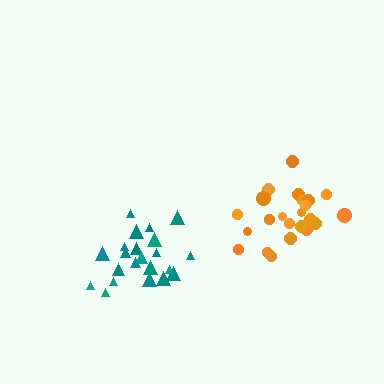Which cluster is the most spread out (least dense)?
Orange.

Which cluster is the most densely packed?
Teal.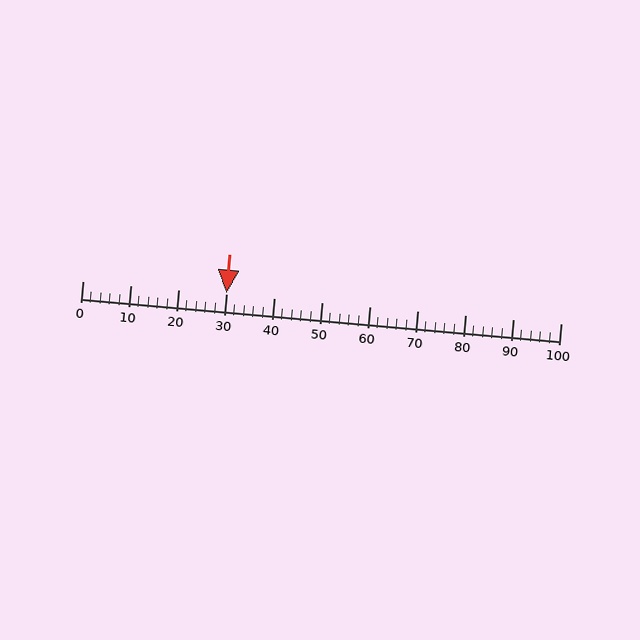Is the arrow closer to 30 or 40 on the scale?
The arrow is closer to 30.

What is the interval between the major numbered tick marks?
The major tick marks are spaced 10 units apart.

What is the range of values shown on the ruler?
The ruler shows values from 0 to 100.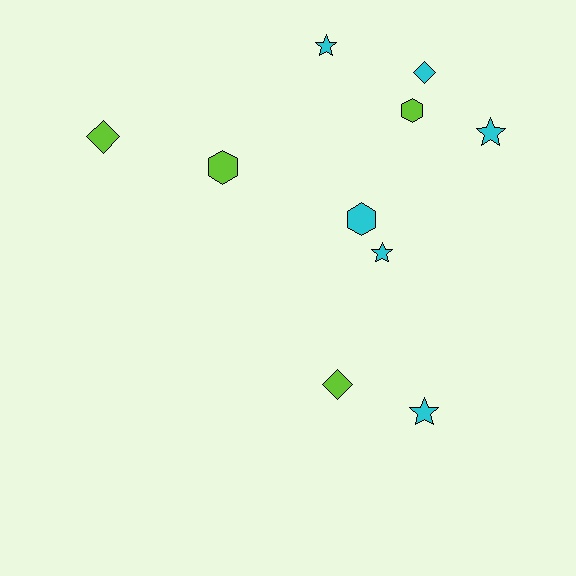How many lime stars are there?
There are no lime stars.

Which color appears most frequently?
Cyan, with 6 objects.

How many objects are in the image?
There are 10 objects.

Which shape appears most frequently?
Star, with 4 objects.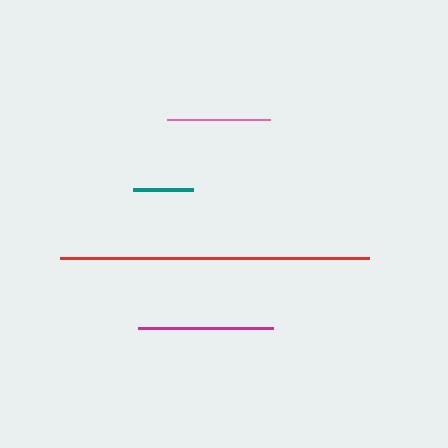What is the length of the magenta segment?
The magenta segment is approximately 135 pixels long.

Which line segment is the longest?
The red line is the longest at approximately 309 pixels.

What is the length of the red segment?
The red segment is approximately 309 pixels long.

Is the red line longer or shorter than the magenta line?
The red line is longer than the magenta line.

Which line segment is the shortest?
The teal line is the shortest at approximately 60 pixels.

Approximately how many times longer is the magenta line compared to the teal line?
The magenta line is approximately 2.2 times the length of the teal line.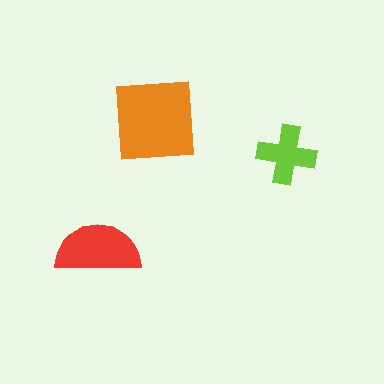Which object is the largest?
The orange square.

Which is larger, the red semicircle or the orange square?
The orange square.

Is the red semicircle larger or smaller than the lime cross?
Larger.